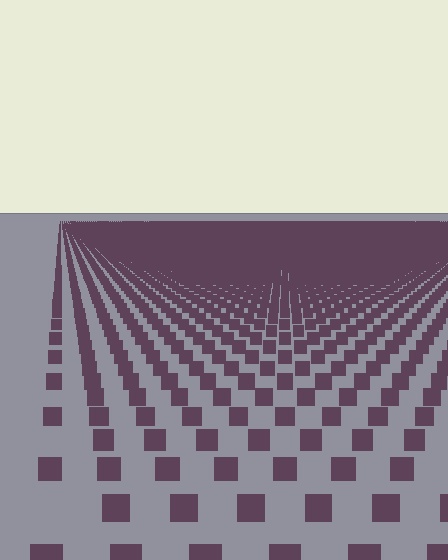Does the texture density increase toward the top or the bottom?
Density increases toward the top.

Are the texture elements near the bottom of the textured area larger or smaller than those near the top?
Larger. Near the bottom, elements are closer to the viewer and appear at a bigger on-screen size.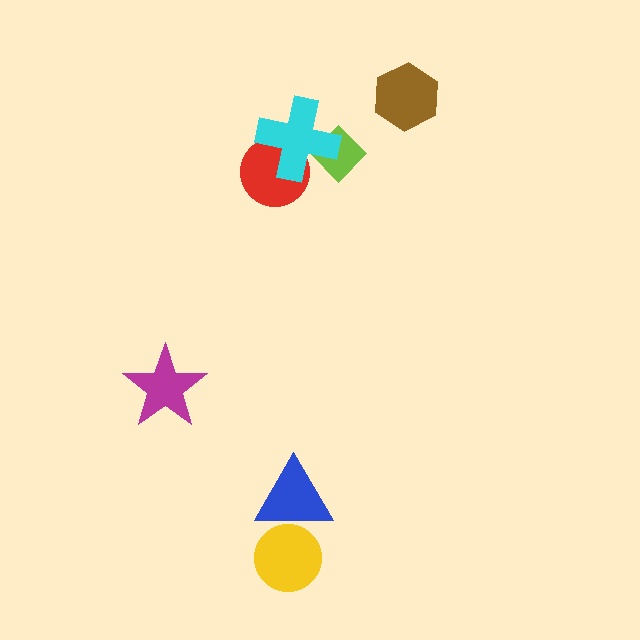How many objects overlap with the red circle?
1 object overlaps with the red circle.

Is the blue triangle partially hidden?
Yes, it is partially covered by another shape.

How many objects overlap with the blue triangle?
1 object overlaps with the blue triangle.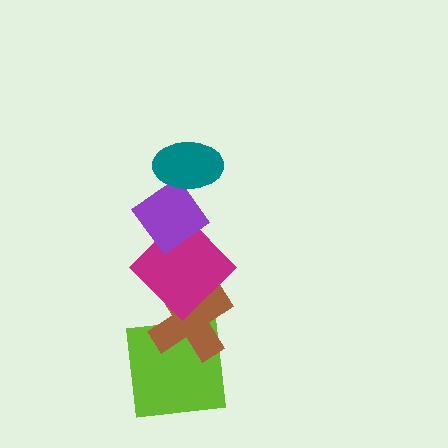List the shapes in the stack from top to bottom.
From top to bottom: the teal ellipse, the purple diamond, the magenta diamond, the brown cross, the lime square.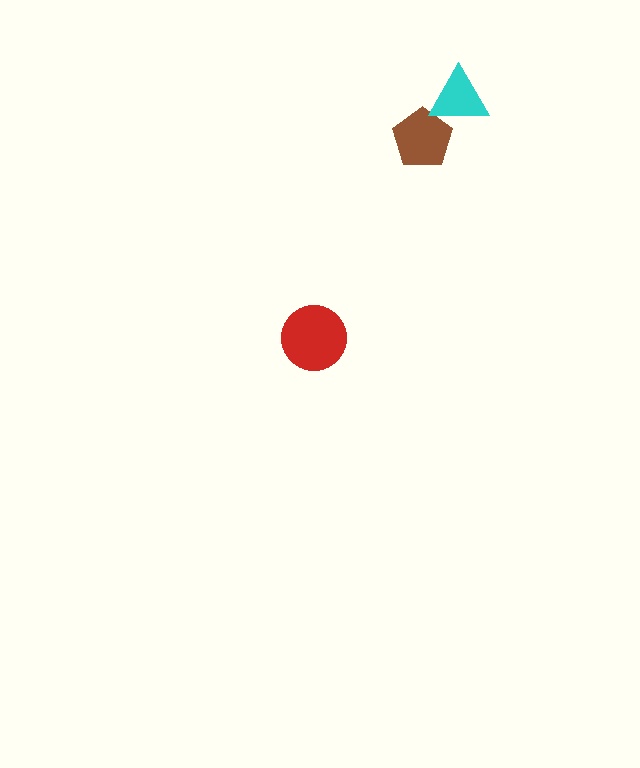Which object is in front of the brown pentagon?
The cyan triangle is in front of the brown pentagon.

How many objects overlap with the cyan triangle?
1 object overlaps with the cyan triangle.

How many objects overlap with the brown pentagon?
1 object overlaps with the brown pentagon.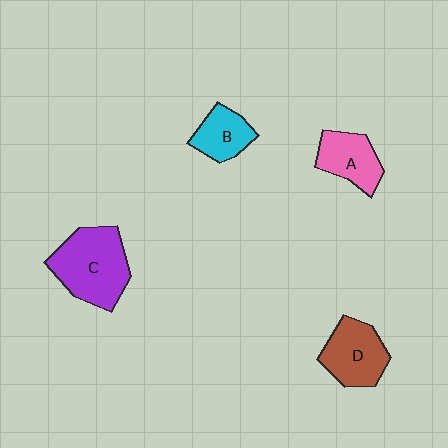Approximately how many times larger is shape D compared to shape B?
Approximately 1.4 times.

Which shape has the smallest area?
Shape B (cyan).